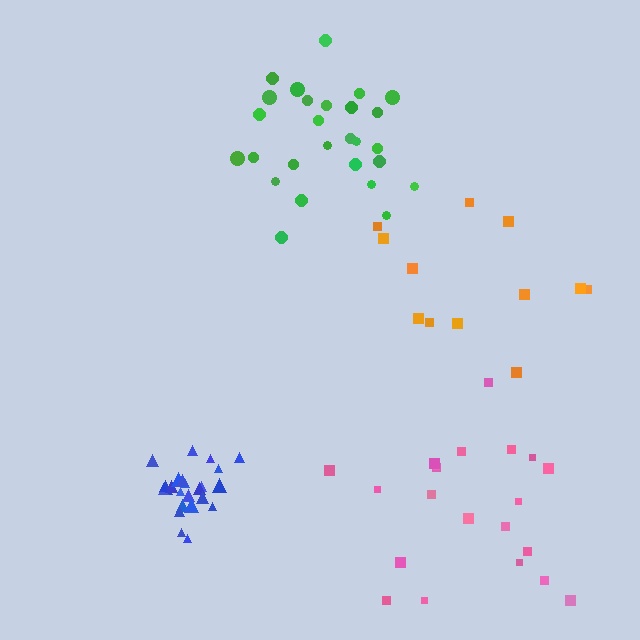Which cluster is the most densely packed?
Blue.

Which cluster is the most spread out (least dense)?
Orange.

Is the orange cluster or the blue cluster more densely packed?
Blue.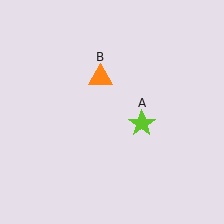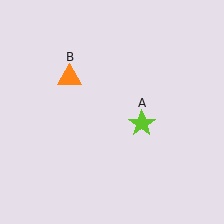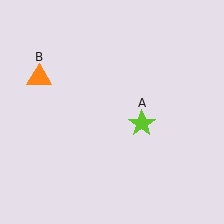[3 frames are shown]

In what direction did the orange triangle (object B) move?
The orange triangle (object B) moved left.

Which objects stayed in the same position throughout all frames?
Lime star (object A) remained stationary.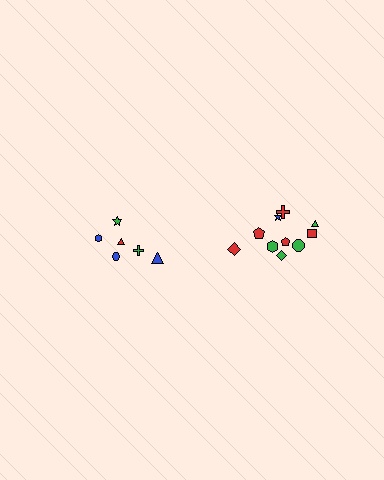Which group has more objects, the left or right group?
The right group.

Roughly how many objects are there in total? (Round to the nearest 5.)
Roughly 15 objects in total.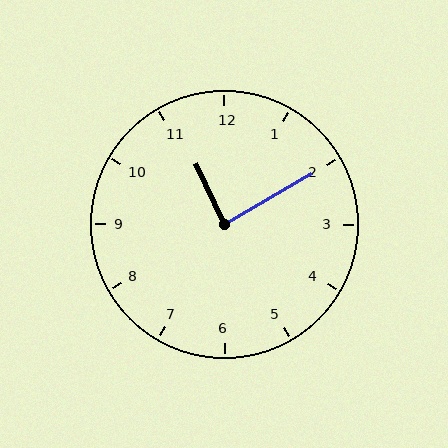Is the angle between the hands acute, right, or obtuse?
It is right.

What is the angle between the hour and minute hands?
Approximately 85 degrees.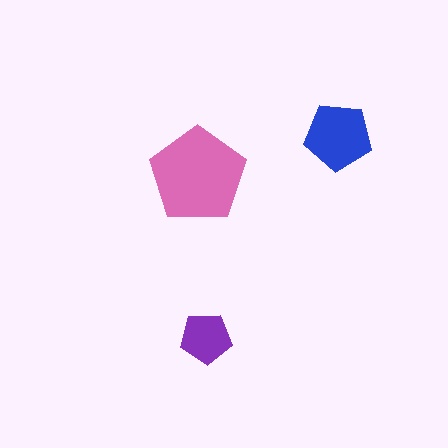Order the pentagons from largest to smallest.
the pink one, the blue one, the purple one.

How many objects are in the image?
There are 3 objects in the image.